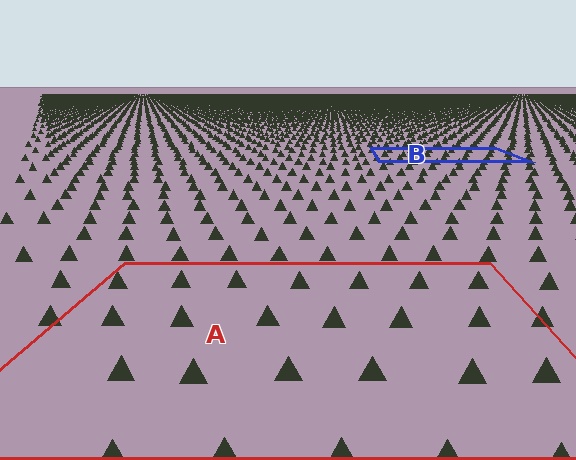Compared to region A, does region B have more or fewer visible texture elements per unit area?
Region B has more texture elements per unit area — they are packed more densely because it is farther away.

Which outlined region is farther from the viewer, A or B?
Region B is farther from the viewer — the texture elements inside it appear smaller and more densely packed.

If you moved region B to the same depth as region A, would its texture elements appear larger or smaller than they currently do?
They would appear larger. At a closer depth, the same texture elements are projected at a bigger on-screen size.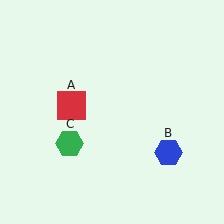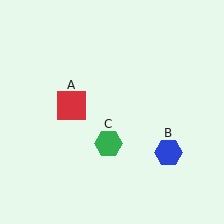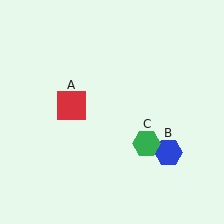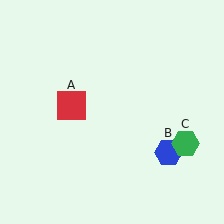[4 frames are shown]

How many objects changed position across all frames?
1 object changed position: green hexagon (object C).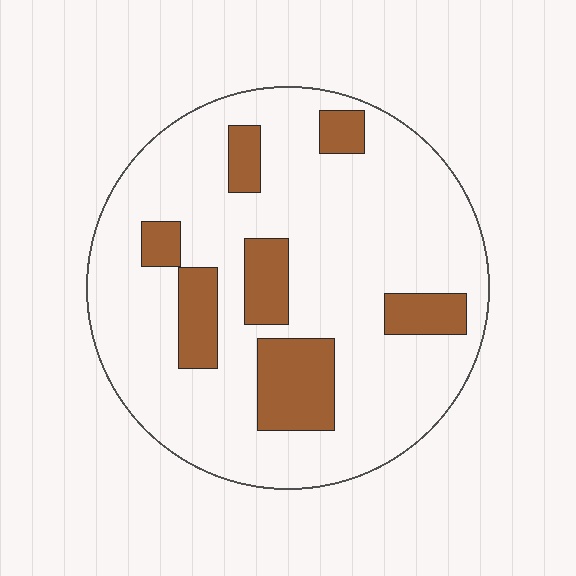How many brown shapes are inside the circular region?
7.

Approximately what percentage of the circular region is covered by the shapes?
Approximately 20%.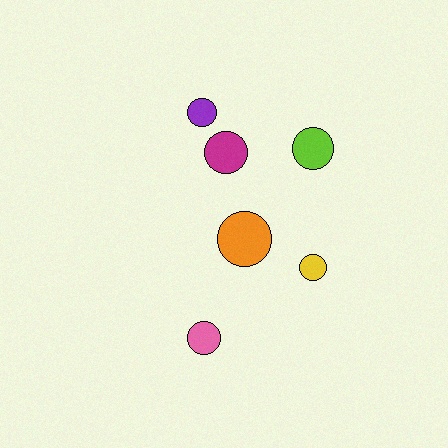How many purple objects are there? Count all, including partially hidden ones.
There is 1 purple object.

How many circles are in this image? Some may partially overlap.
There are 6 circles.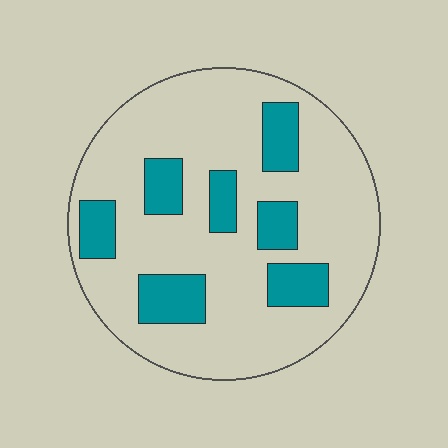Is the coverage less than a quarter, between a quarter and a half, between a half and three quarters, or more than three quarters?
Less than a quarter.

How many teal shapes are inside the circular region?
7.